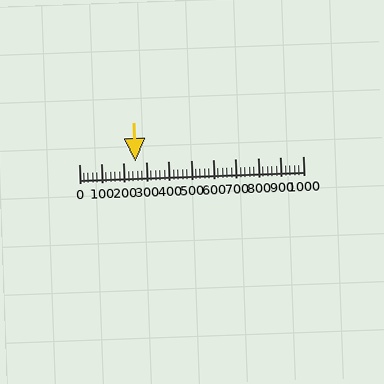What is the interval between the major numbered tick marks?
The major tick marks are spaced 100 units apart.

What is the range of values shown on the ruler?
The ruler shows values from 0 to 1000.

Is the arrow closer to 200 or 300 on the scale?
The arrow is closer to 300.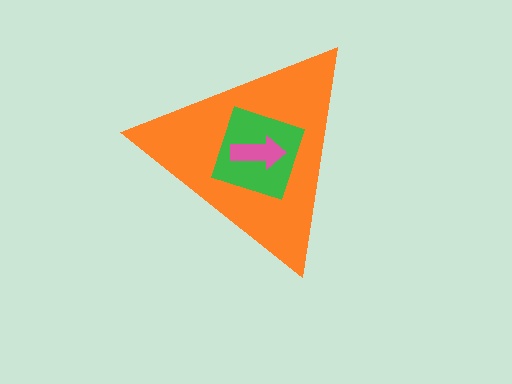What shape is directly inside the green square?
The pink arrow.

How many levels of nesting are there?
3.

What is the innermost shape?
The pink arrow.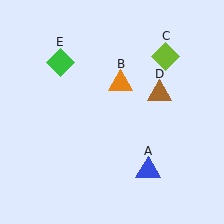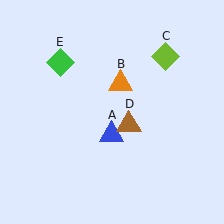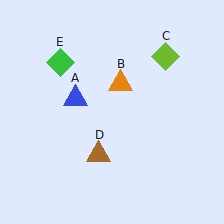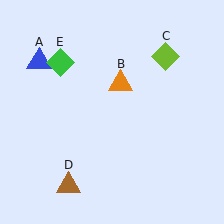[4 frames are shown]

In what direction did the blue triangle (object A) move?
The blue triangle (object A) moved up and to the left.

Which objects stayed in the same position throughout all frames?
Orange triangle (object B) and lime diamond (object C) and green diamond (object E) remained stationary.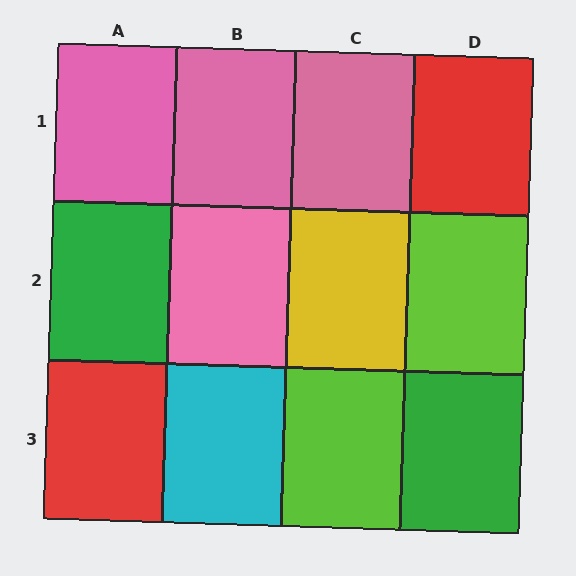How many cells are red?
2 cells are red.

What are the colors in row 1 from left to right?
Pink, pink, pink, red.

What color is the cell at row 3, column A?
Red.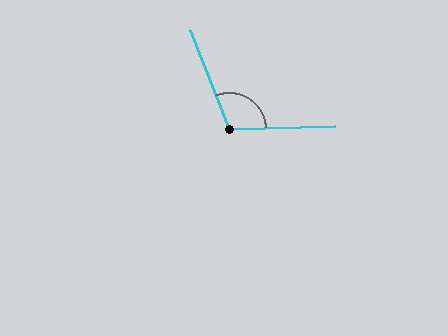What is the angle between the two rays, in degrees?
Approximately 110 degrees.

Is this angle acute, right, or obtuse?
It is obtuse.